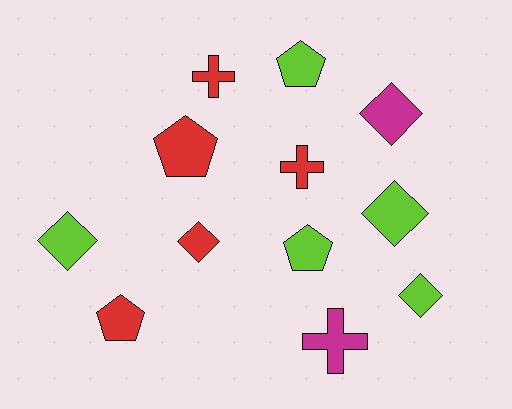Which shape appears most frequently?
Diamond, with 5 objects.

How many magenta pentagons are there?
There are no magenta pentagons.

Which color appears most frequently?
Lime, with 5 objects.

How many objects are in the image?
There are 12 objects.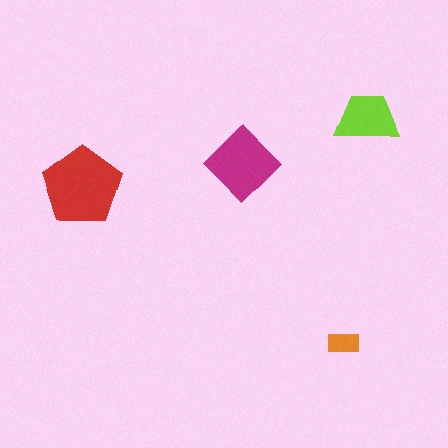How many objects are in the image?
There are 4 objects in the image.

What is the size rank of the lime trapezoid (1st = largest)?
3rd.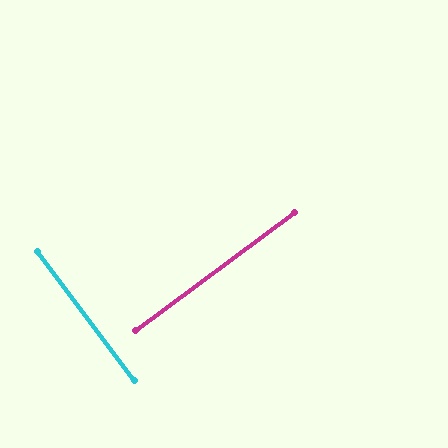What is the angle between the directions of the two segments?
Approximately 90 degrees.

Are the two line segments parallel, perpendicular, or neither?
Perpendicular — they meet at approximately 90°.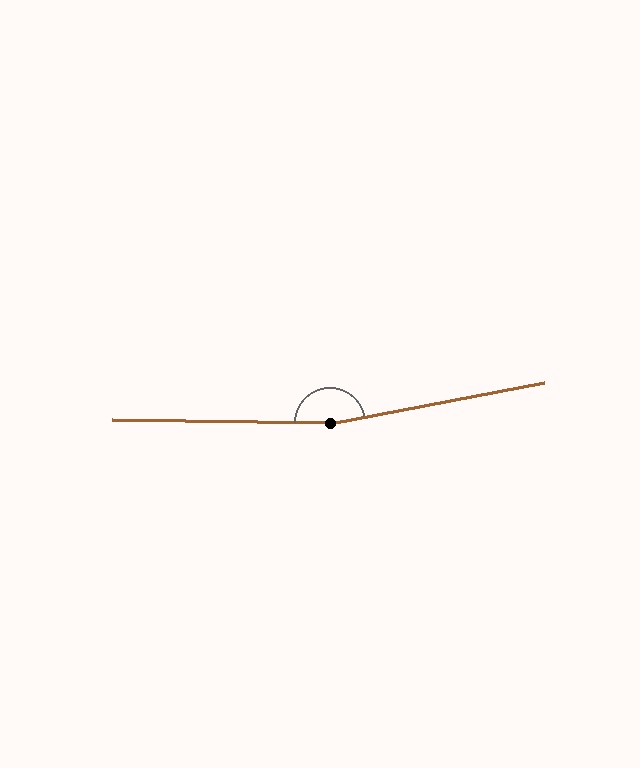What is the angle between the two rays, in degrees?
Approximately 169 degrees.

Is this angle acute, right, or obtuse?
It is obtuse.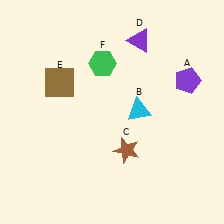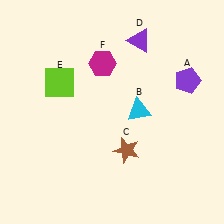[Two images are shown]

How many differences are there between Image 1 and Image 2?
There are 2 differences between the two images.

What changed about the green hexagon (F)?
In Image 1, F is green. In Image 2, it changed to magenta.